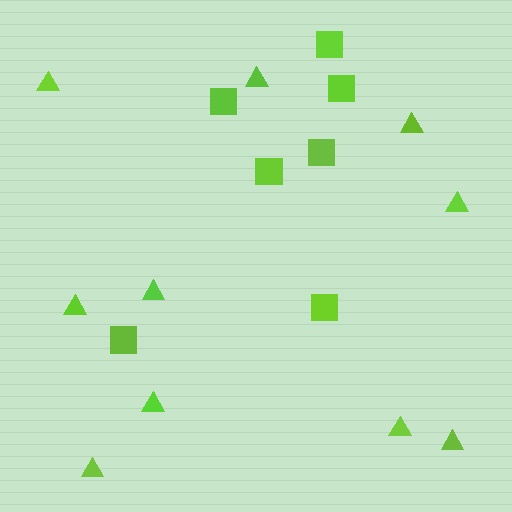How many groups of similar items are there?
There are 2 groups: one group of squares (7) and one group of triangles (10).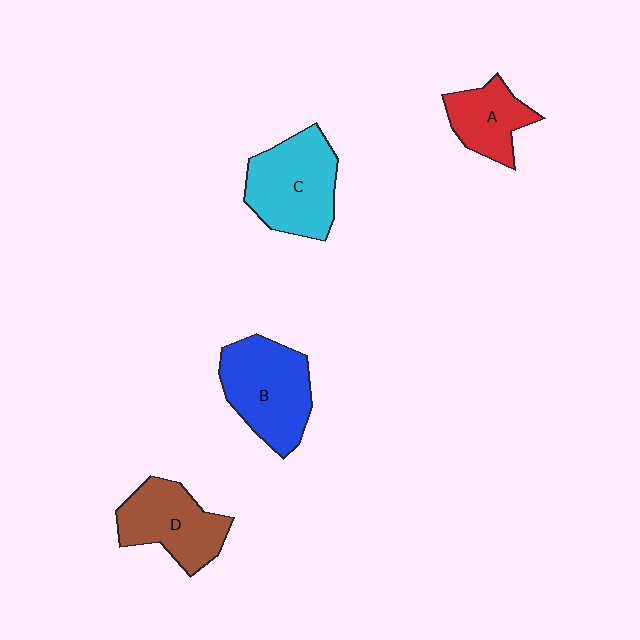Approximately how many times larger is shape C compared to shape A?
Approximately 1.6 times.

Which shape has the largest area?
Shape B (blue).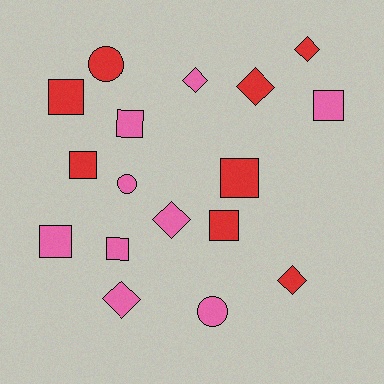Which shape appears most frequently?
Square, with 8 objects.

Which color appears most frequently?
Pink, with 9 objects.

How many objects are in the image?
There are 17 objects.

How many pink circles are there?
There are 2 pink circles.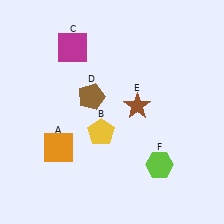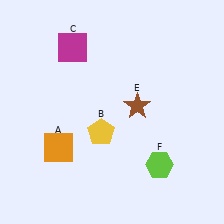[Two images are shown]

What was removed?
The brown pentagon (D) was removed in Image 2.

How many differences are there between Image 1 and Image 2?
There is 1 difference between the two images.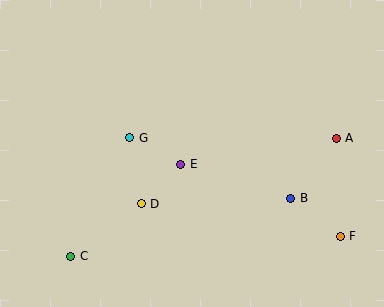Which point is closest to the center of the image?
Point E at (181, 164) is closest to the center.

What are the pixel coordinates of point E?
Point E is at (181, 164).